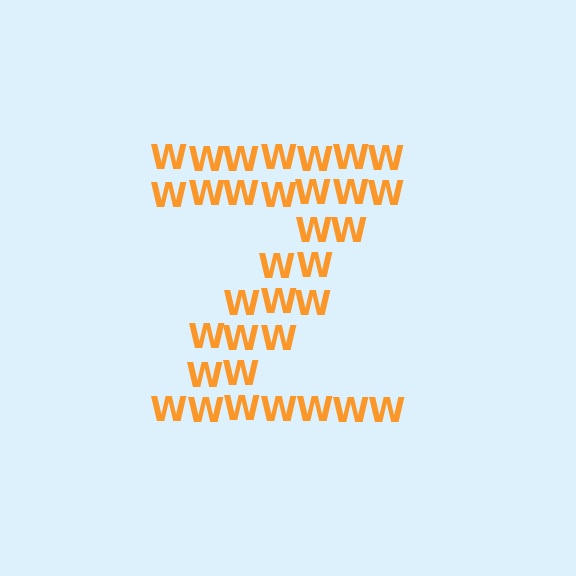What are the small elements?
The small elements are letter W's.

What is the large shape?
The large shape is the letter Z.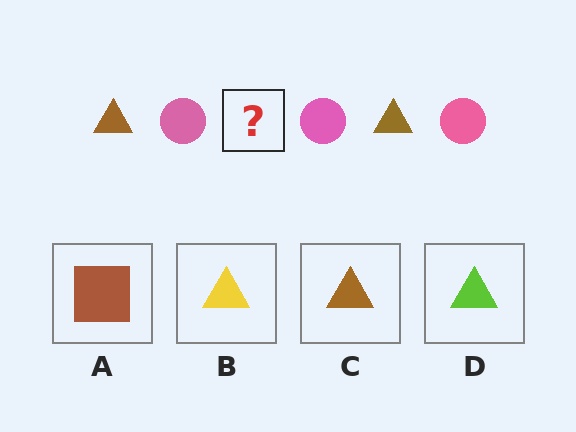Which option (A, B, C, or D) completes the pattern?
C.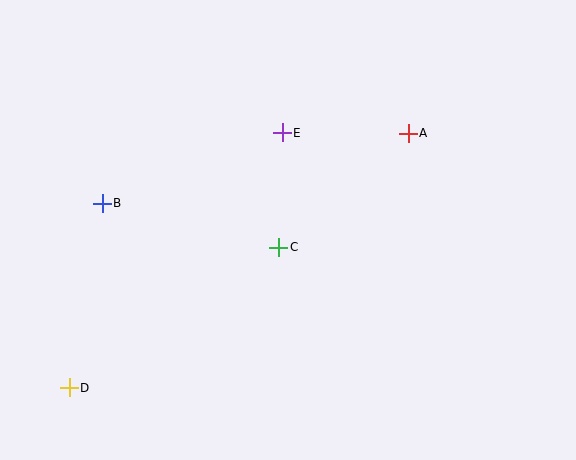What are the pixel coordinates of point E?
Point E is at (282, 133).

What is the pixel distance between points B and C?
The distance between B and C is 182 pixels.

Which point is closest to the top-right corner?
Point A is closest to the top-right corner.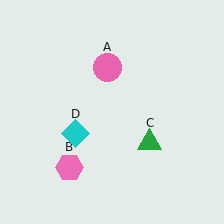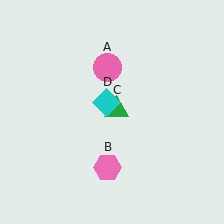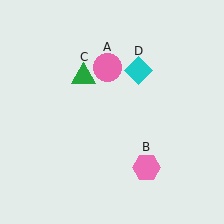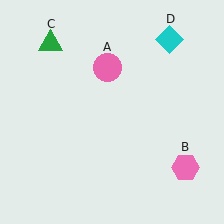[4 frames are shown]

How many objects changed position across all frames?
3 objects changed position: pink hexagon (object B), green triangle (object C), cyan diamond (object D).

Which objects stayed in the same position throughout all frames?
Pink circle (object A) remained stationary.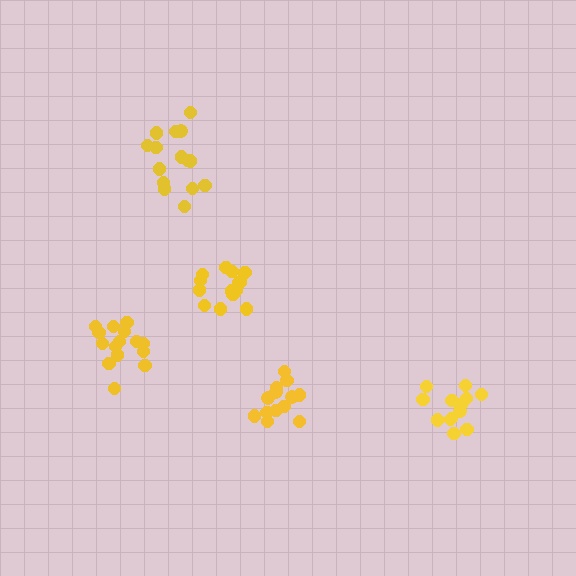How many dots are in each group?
Group 1: 15 dots, Group 2: 13 dots, Group 3: 15 dots, Group 4: 13 dots, Group 5: 15 dots (71 total).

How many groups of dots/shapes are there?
There are 5 groups.